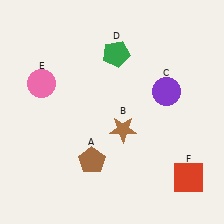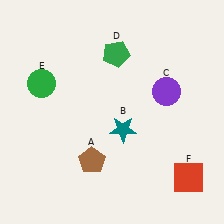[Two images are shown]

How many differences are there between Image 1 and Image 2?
There are 2 differences between the two images.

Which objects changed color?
B changed from brown to teal. E changed from pink to green.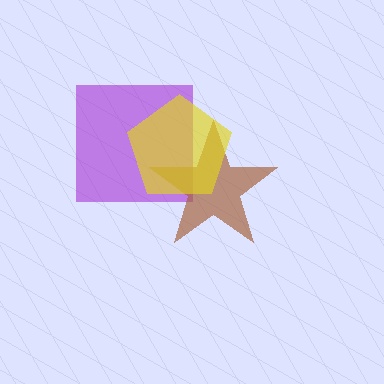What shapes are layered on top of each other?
The layered shapes are: a purple square, a brown star, a yellow pentagon.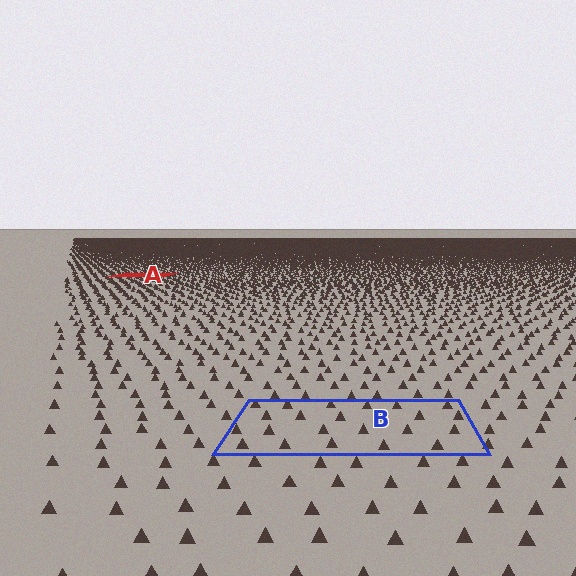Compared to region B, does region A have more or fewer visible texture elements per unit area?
Region A has more texture elements per unit area — they are packed more densely because it is farther away.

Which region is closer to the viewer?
Region B is closer. The texture elements there are larger and more spread out.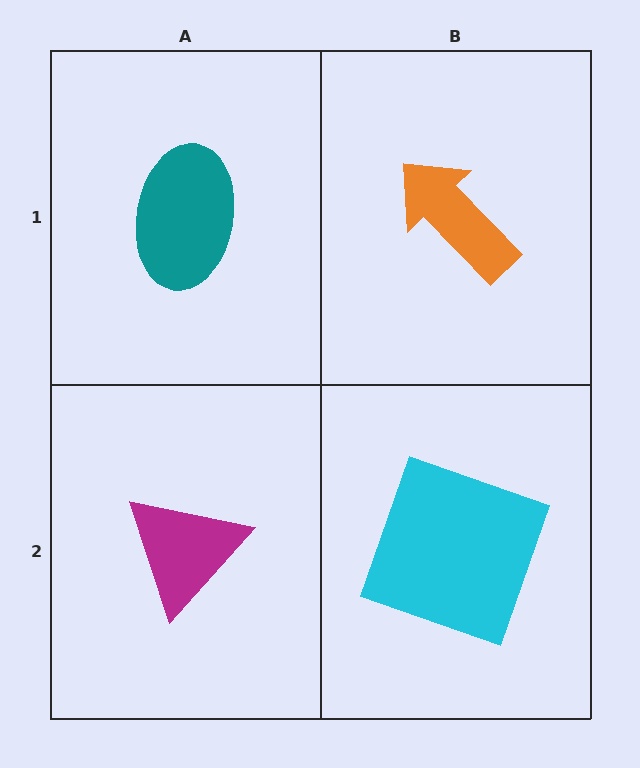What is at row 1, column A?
A teal ellipse.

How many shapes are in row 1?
2 shapes.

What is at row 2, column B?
A cyan square.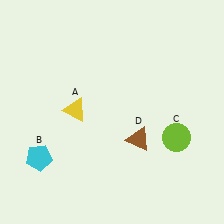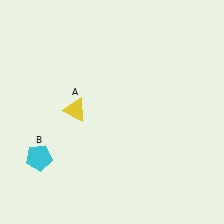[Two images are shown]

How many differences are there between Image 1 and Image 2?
There are 2 differences between the two images.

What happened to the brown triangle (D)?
The brown triangle (D) was removed in Image 2. It was in the bottom-right area of Image 1.